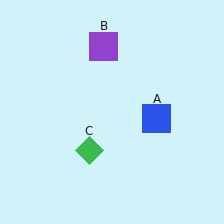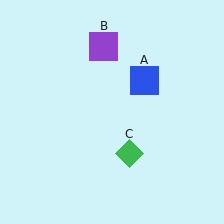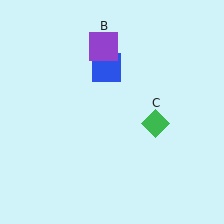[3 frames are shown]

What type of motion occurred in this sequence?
The blue square (object A), green diamond (object C) rotated counterclockwise around the center of the scene.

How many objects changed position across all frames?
2 objects changed position: blue square (object A), green diamond (object C).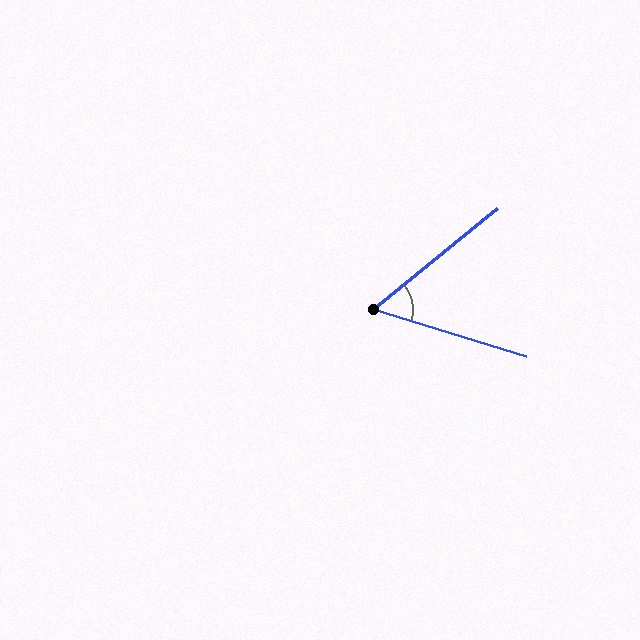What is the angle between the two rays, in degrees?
Approximately 56 degrees.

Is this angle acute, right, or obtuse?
It is acute.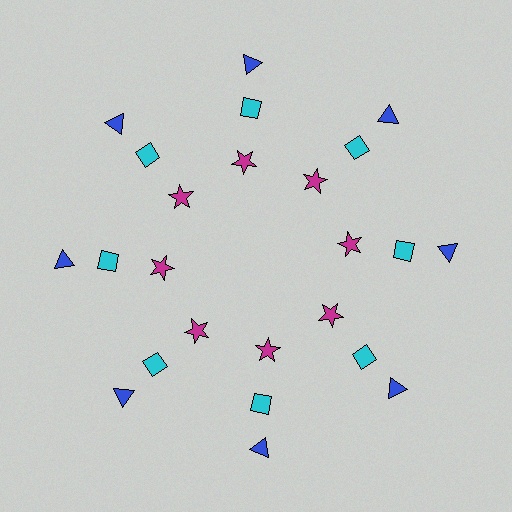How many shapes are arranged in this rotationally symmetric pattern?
There are 24 shapes, arranged in 8 groups of 3.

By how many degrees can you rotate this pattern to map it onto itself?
The pattern maps onto itself every 45 degrees of rotation.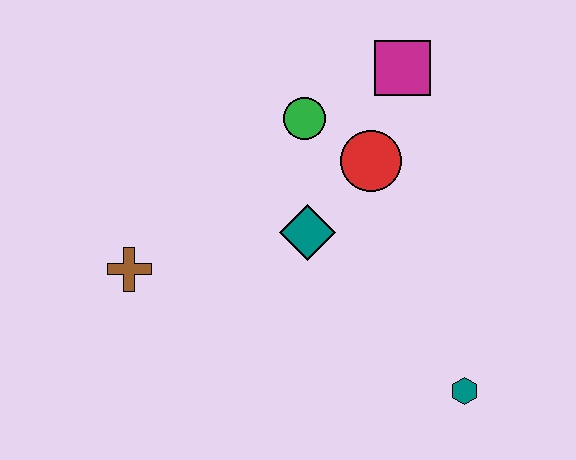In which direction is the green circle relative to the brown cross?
The green circle is to the right of the brown cross.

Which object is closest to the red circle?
The green circle is closest to the red circle.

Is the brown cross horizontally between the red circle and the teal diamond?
No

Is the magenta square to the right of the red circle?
Yes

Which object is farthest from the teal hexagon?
The brown cross is farthest from the teal hexagon.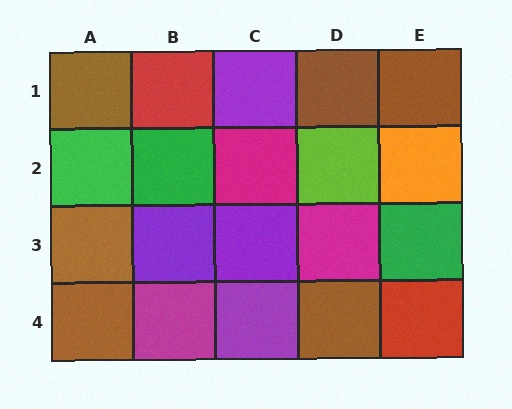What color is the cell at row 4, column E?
Red.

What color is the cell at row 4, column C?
Purple.